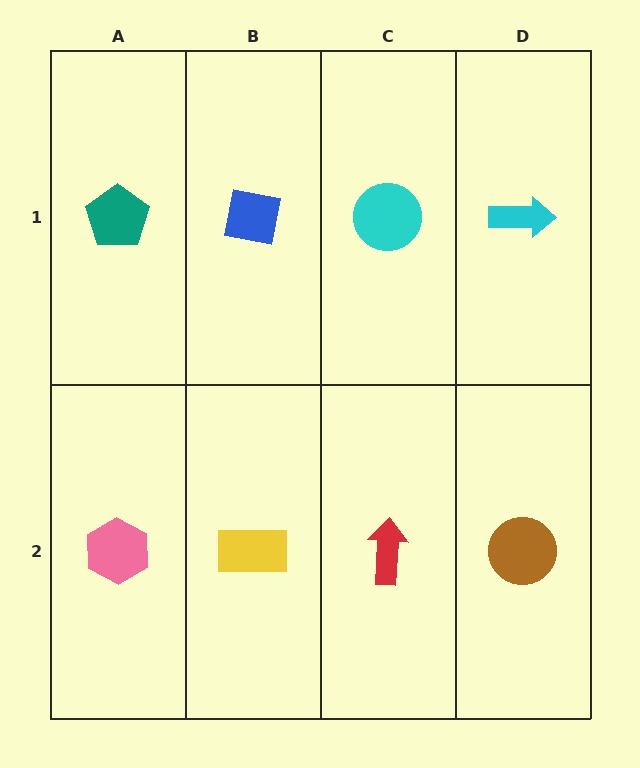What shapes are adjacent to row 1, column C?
A red arrow (row 2, column C), a blue square (row 1, column B), a cyan arrow (row 1, column D).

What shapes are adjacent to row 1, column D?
A brown circle (row 2, column D), a cyan circle (row 1, column C).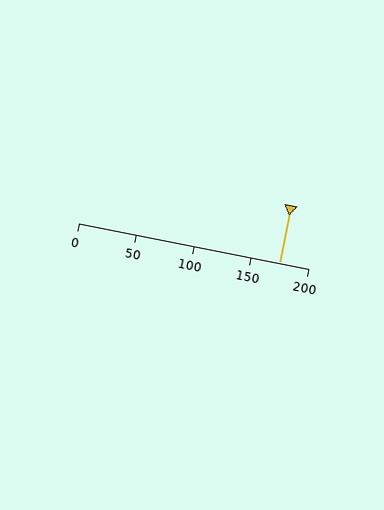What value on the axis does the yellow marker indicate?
The marker indicates approximately 175.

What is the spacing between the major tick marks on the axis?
The major ticks are spaced 50 apart.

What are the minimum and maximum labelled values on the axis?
The axis runs from 0 to 200.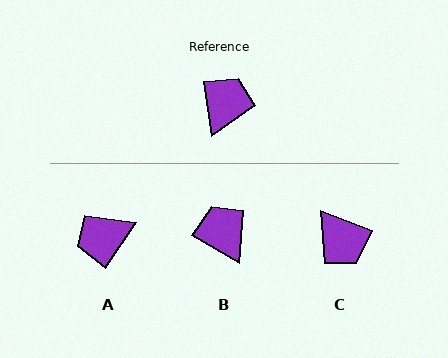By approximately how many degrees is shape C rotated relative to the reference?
Approximately 121 degrees clockwise.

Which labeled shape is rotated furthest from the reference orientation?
A, about 137 degrees away.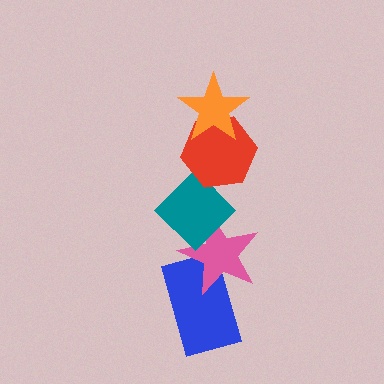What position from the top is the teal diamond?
The teal diamond is 3rd from the top.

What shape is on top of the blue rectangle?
The pink star is on top of the blue rectangle.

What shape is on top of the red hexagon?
The orange star is on top of the red hexagon.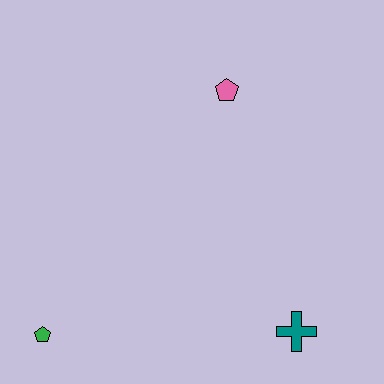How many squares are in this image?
There are no squares.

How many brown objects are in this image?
There are no brown objects.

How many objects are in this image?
There are 3 objects.